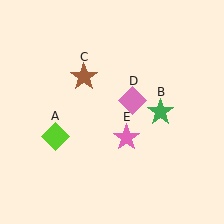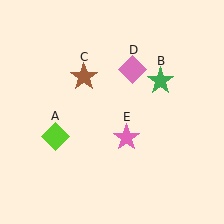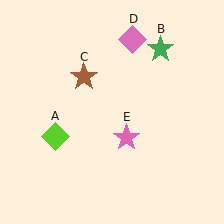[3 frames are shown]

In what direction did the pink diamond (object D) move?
The pink diamond (object D) moved up.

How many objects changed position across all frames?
2 objects changed position: green star (object B), pink diamond (object D).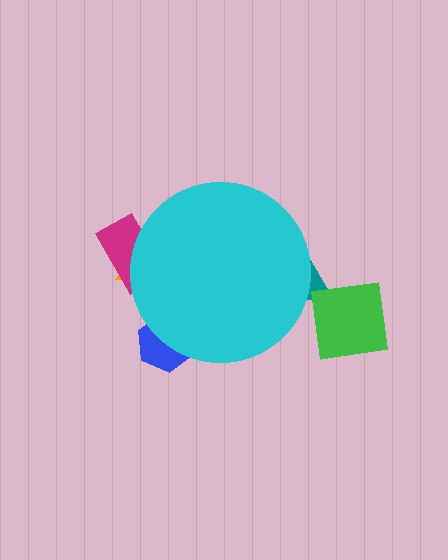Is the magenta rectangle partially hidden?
Yes, the magenta rectangle is partially hidden behind the cyan circle.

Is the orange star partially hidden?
Yes, the orange star is partially hidden behind the cyan circle.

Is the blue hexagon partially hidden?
Yes, the blue hexagon is partially hidden behind the cyan circle.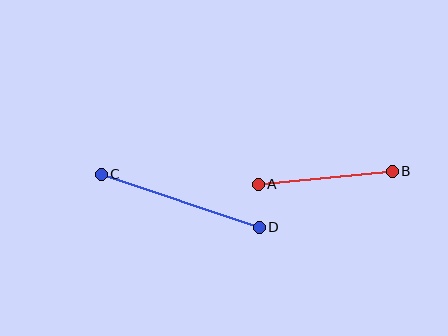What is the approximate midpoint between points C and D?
The midpoint is at approximately (180, 201) pixels.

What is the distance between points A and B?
The distance is approximately 135 pixels.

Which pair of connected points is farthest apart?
Points C and D are farthest apart.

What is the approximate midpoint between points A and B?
The midpoint is at approximately (325, 178) pixels.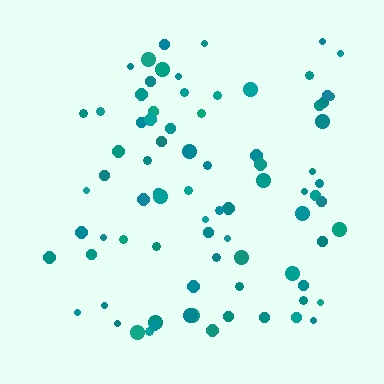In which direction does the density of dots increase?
From left to right, with the right side densest.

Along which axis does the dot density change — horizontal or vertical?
Horizontal.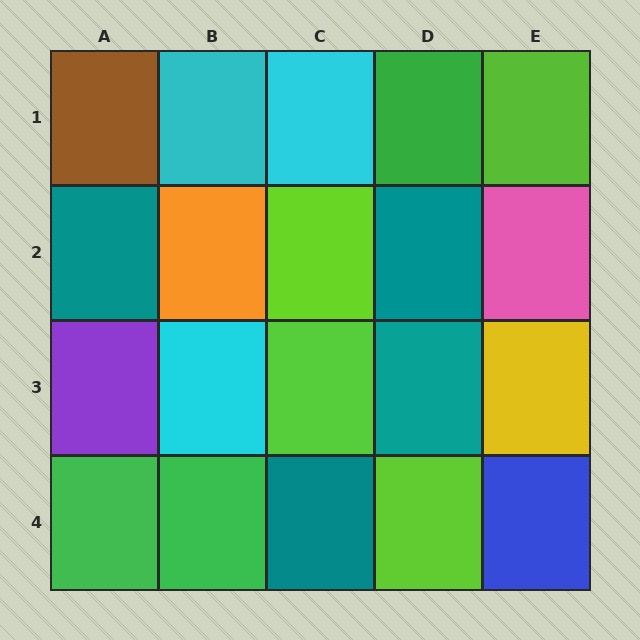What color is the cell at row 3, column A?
Purple.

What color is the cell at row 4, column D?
Lime.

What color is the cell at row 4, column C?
Teal.